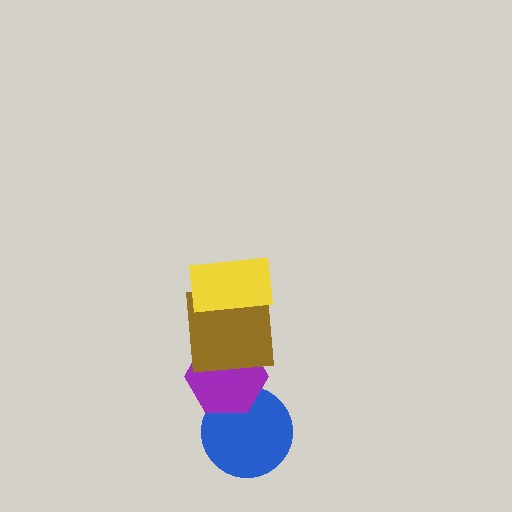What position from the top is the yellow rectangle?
The yellow rectangle is 1st from the top.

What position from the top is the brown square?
The brown square is 2nd from the top.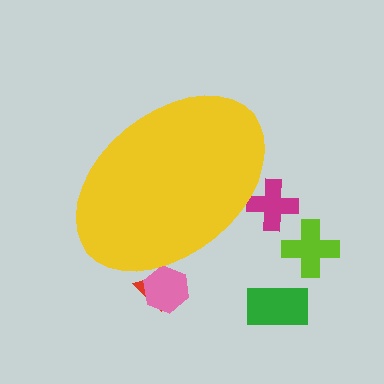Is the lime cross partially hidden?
No, the lime cross is fully visible.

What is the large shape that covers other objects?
A yellow ellipse.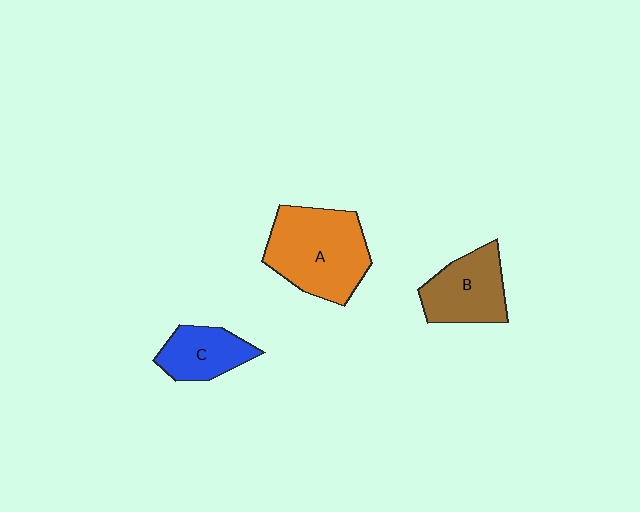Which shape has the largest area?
Shape A (orange).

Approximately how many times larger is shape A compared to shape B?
Approximately 1.5 times.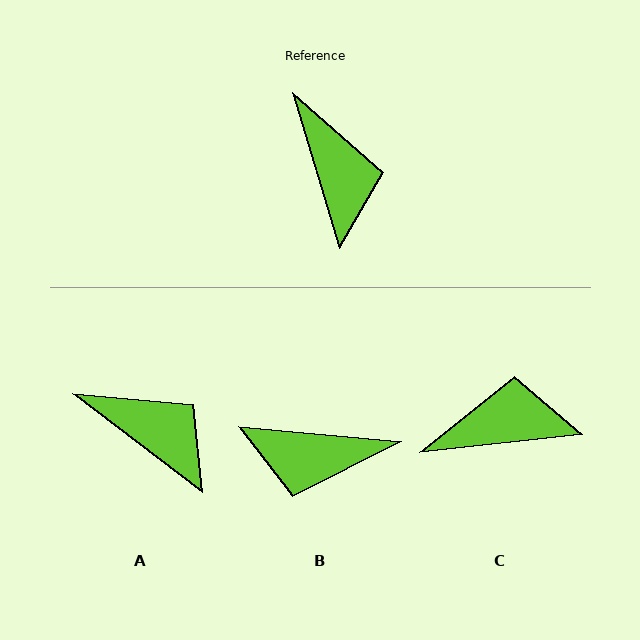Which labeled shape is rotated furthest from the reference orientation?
B, about 112 degrees away.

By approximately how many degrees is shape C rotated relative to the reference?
Approximately 80 degrees counter-clockwise.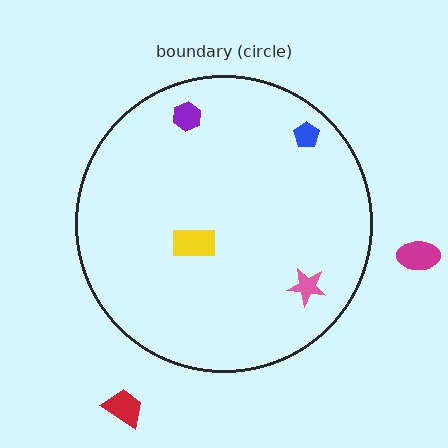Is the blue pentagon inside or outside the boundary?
Inside.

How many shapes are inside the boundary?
4 inside, 2 outside.